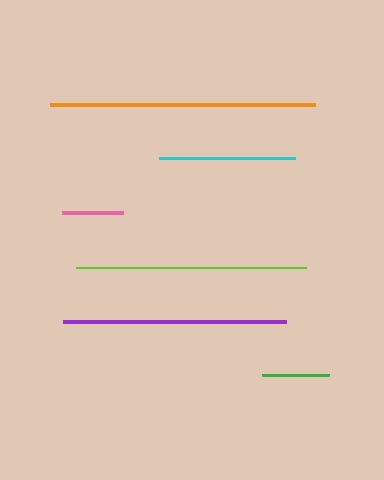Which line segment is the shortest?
The pink line is the shortest at approximately 61 pixels.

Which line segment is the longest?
The orange line is the longest at approximately 266 pixels.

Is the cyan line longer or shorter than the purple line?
The purple line is longer than the cyan line.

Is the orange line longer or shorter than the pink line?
The orange line is longer than the pink line.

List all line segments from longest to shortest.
From longest to shortest: orange, lime, purple, cyan, green, pink.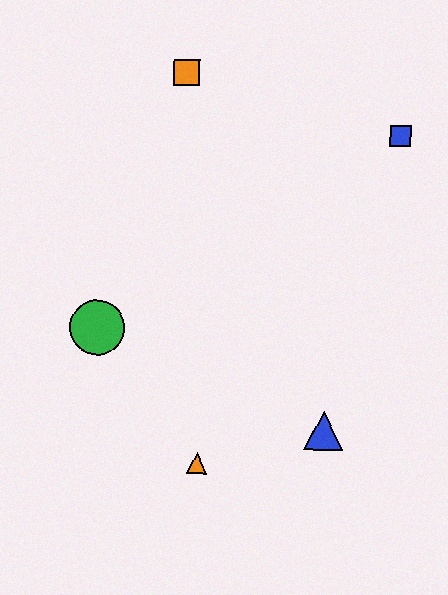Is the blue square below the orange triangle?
No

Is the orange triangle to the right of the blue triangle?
No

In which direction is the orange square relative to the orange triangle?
The orange square is above the orange triangle.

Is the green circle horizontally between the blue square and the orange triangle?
No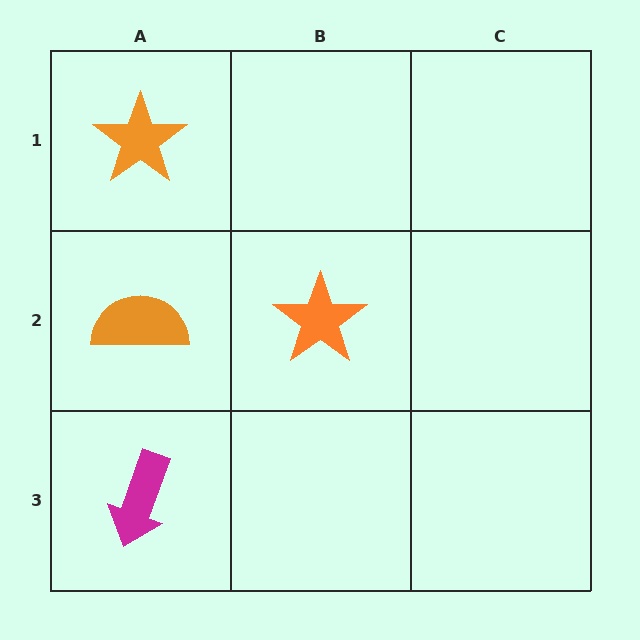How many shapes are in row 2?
2 shapes.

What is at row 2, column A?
An orange semicircle.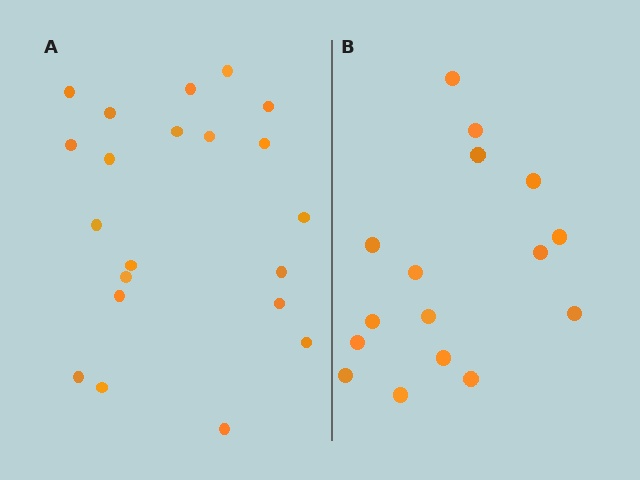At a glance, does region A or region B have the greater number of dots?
Region A (the left region) has more dots.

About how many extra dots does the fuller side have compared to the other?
Region A has about 5 more dots than region B.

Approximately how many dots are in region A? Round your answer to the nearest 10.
About 20 dots. (The exact count is 21, which rounds to 20.)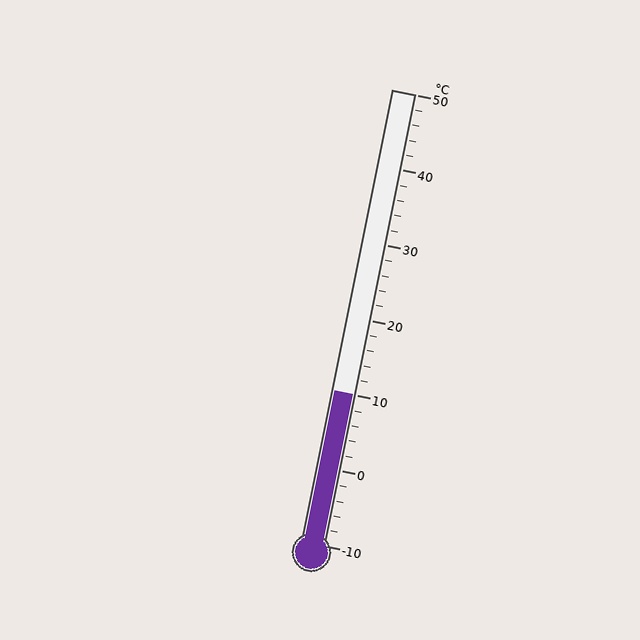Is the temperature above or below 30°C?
The temperature is below 30°C.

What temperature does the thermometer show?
The thermometer shows approximately 10°C.